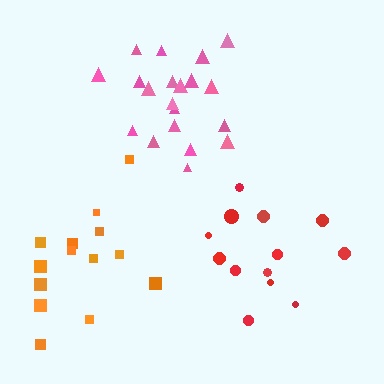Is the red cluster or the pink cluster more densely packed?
Pink.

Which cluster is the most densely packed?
Pink.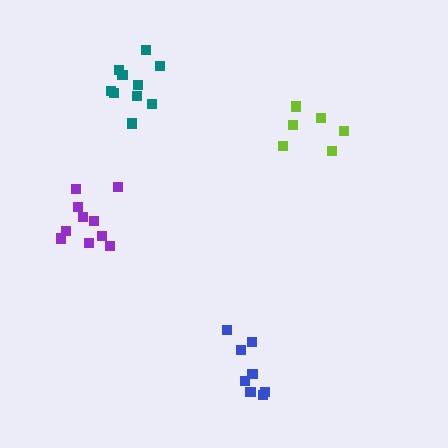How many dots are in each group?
Group 1: 6 dots, Group 2: 8 dots, Group 3: 10 dots, Group 4: 10 dots (34 total).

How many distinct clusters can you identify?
There are 4 distinct clusters.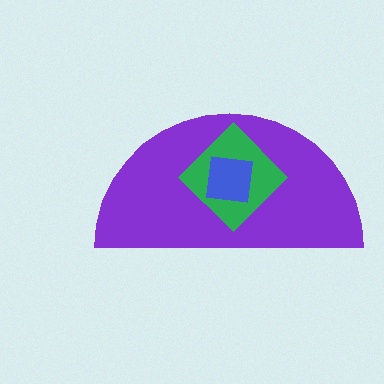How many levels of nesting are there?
3.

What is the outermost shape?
The purple semicircle.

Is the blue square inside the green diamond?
Yes.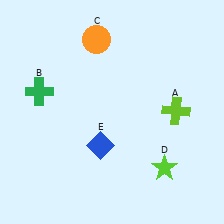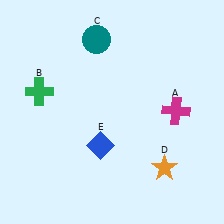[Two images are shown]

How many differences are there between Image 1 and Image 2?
There are 3 differences between the two images.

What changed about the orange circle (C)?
In Image 1, C is orange. In Image 2, it changed to teal.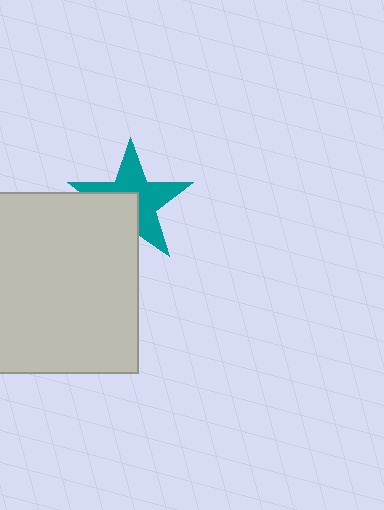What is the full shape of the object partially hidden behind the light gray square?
The partially hidden object is a teal star.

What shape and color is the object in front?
The object in front is a light gray square.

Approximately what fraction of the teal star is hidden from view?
Roughly 39% of the teal star is hidden behind the light gray square.